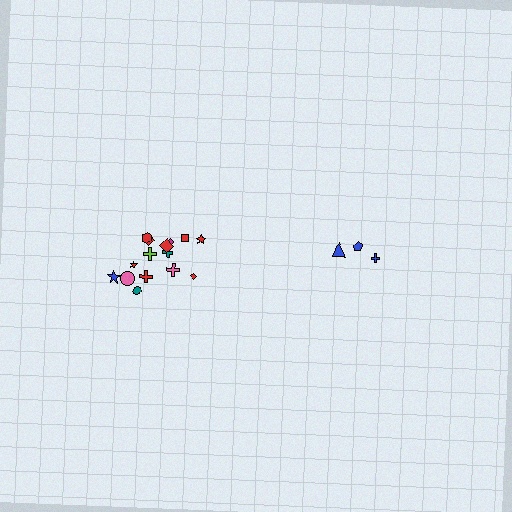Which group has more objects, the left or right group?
The left group.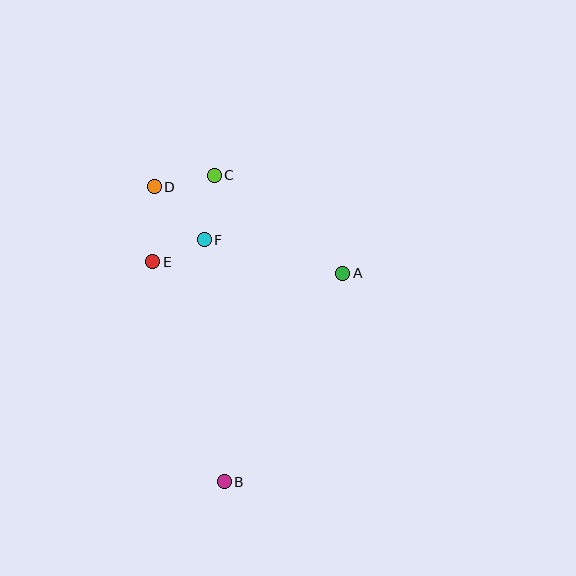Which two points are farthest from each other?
Points B and C are farthest from each other.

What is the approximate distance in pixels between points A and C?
The distance between A and C is approximately 161 pixels.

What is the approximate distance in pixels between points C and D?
The distance between C and D is approximately 61 pixels.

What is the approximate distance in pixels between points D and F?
The distance between D and F is approximately 73 pixels.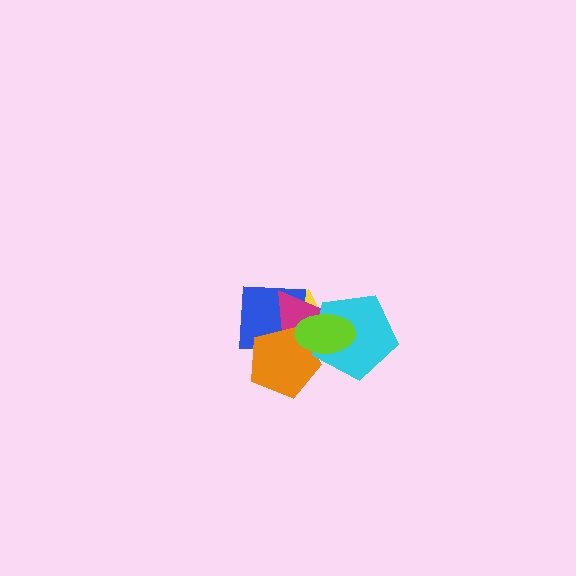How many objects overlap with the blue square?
4 objects overlap with the blue square.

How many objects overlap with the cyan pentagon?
4 objects overlap with the cyan pentagon.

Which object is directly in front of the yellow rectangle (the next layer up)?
The blue square is directly in front of the yellow rectangle.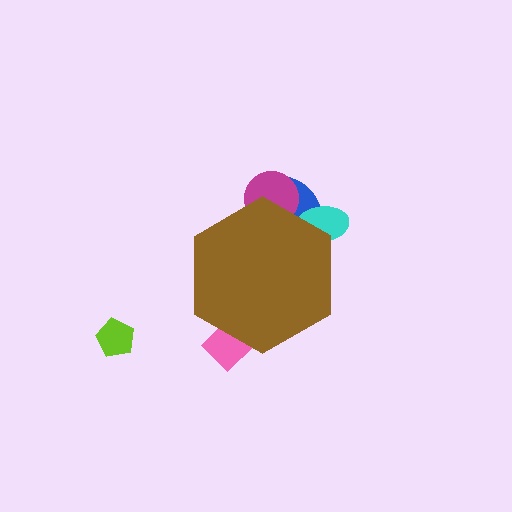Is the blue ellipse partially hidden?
Yes, the blue ellipse is partially hidden behind the brown hexagon.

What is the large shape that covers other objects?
A brown hexagon.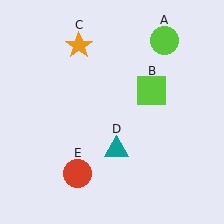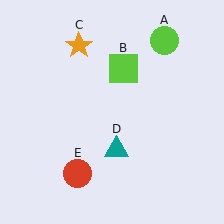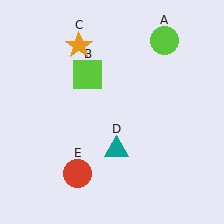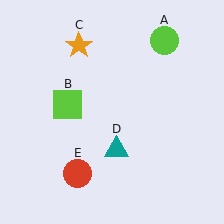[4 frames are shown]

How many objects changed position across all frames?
1 object changed position: lime square (object B).